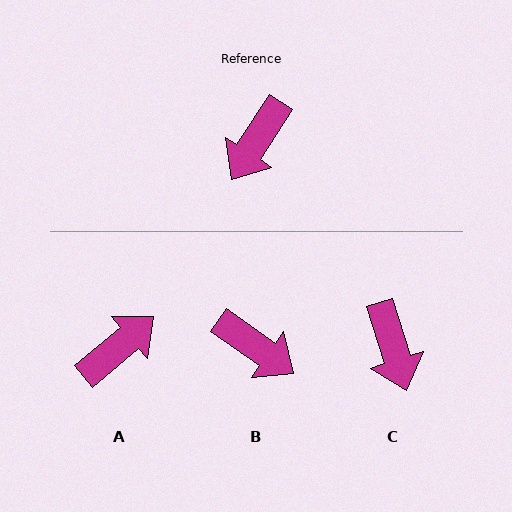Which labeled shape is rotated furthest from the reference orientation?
A, about 163 degrees away.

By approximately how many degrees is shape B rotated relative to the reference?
Approximately 87 degrees counter-clockwise.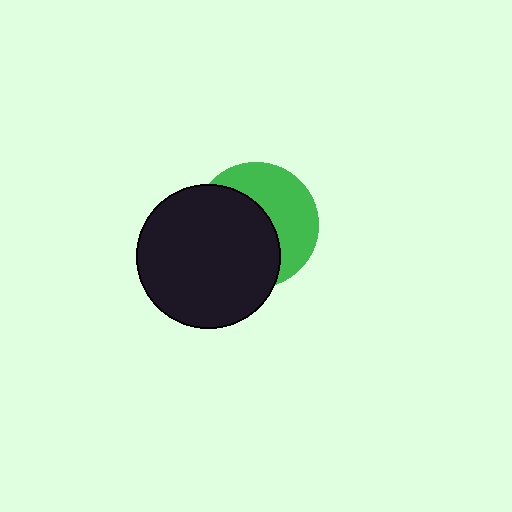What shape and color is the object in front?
The object in front is a black circle.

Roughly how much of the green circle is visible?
A small part of it is visible (roughly 45%).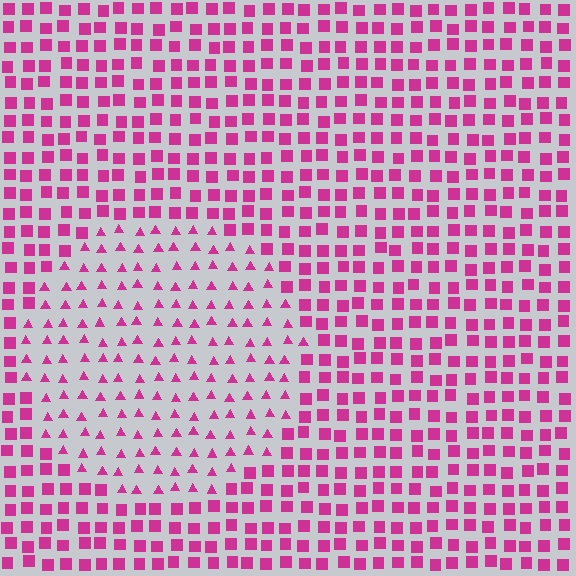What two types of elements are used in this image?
The image uses triangles inside the circle region and squares outside it.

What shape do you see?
I see a circle.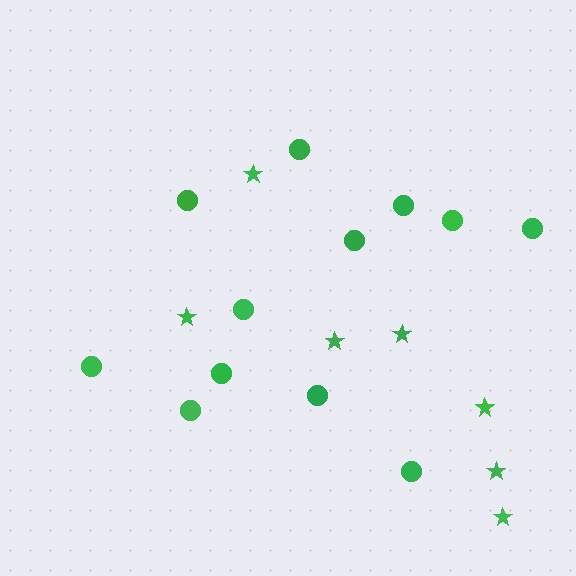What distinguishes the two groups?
There are 2 groups: one group of circles (12) and one group of stars (7).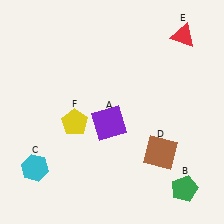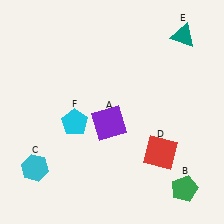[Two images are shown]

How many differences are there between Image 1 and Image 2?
There are 3 differences between the two images.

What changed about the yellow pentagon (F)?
In Image 1, F is yellow. In Image 2, it changed to cyan.